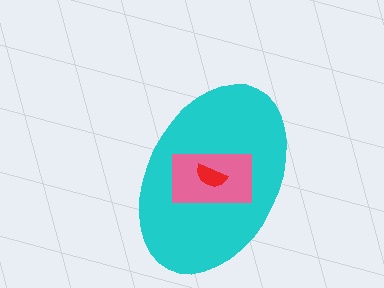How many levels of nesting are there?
3.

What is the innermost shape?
The red semicircle.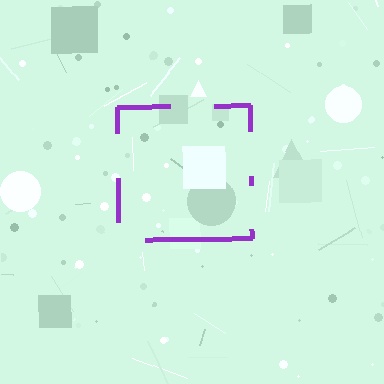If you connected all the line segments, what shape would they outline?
They would outline a square.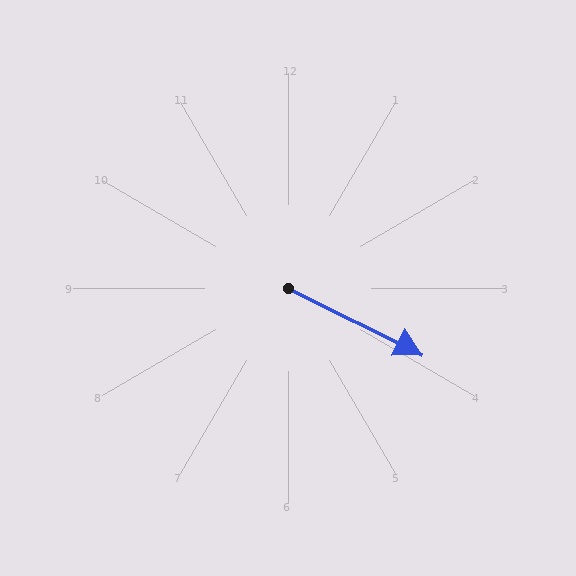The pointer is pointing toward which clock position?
Roughly 4 o'clock.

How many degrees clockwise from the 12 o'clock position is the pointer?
Approximately 116 degrees.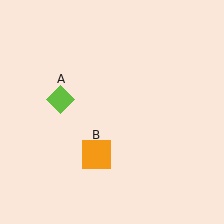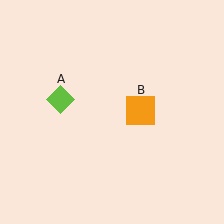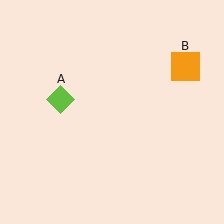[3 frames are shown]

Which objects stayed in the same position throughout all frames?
Lime diamond (object A) remained stationary.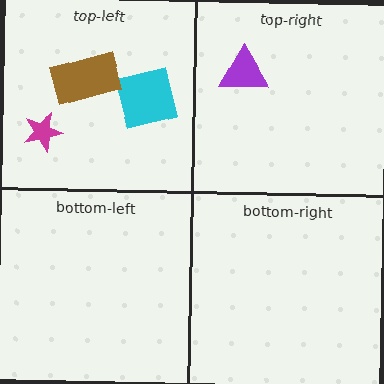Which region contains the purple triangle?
The top-right region.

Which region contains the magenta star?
The top-left region.